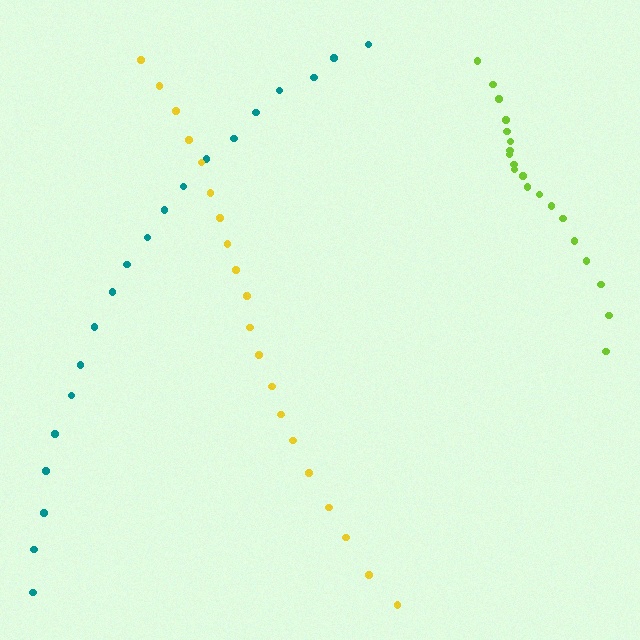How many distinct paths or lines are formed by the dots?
There are 3 distinct paths.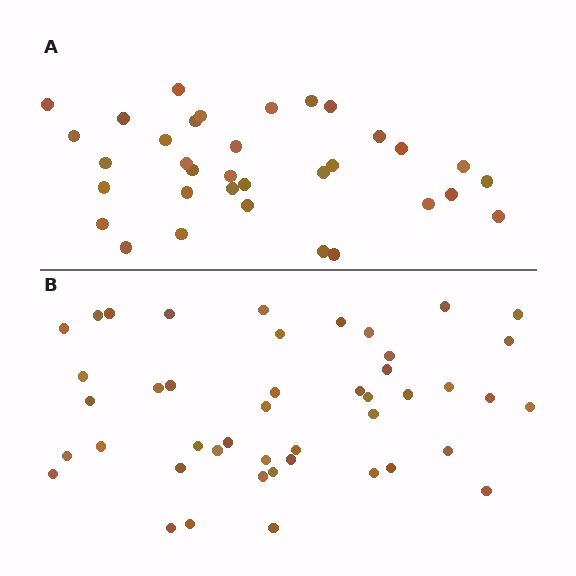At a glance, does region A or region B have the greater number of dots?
Region B (the bottom region) has more dots.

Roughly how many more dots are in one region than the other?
Region B has roughly 12 or so more dots than region A.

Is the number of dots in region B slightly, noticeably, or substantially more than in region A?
Region B has noticeably more, but not dramatically so. The ratio is roughly 1.3 to 1.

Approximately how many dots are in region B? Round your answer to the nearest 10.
About 40 dots. (The exact count is 45, which rounds to 40.)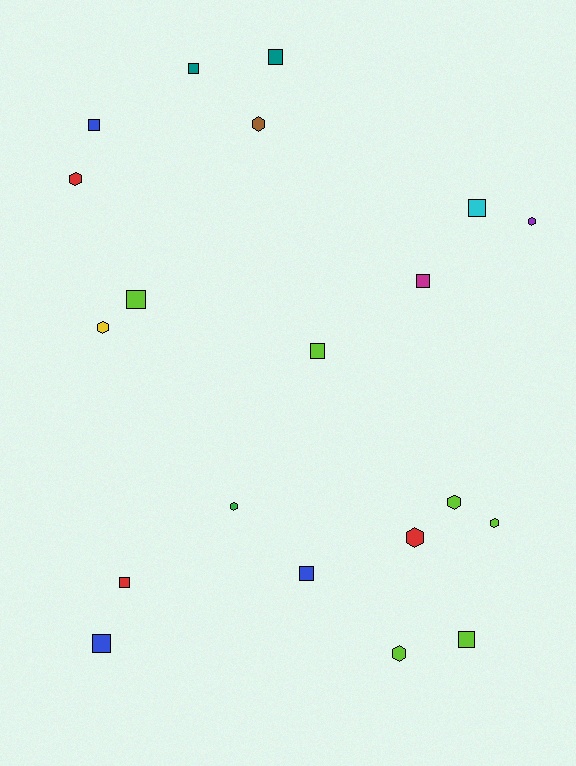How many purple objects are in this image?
There is 1 purple object.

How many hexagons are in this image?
There are 9 hexagons.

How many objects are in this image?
There are 20 objects.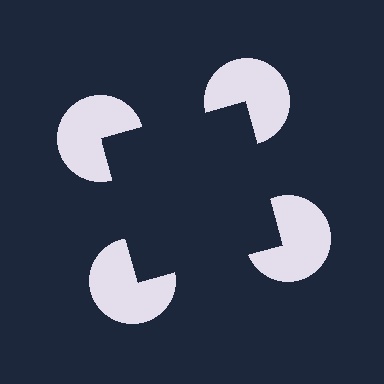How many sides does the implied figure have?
4 sides.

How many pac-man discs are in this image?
There are 4 — one at each vertex of the illusory square.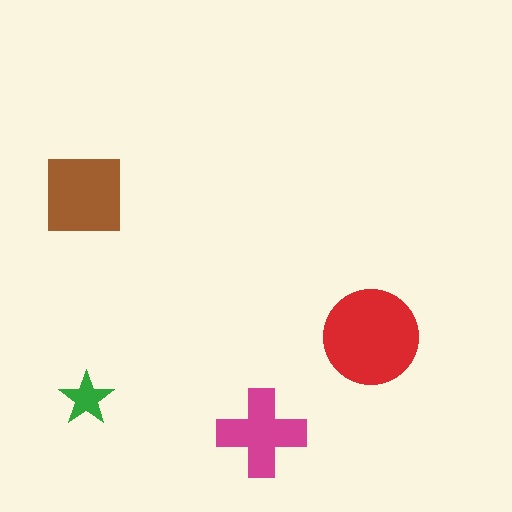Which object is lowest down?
The magenta cross is bottommost.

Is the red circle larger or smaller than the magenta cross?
Larger.